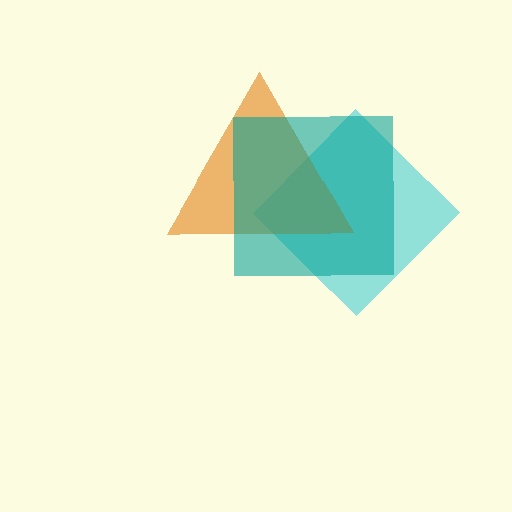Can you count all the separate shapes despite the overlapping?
Yes, there are 3 separate shapes.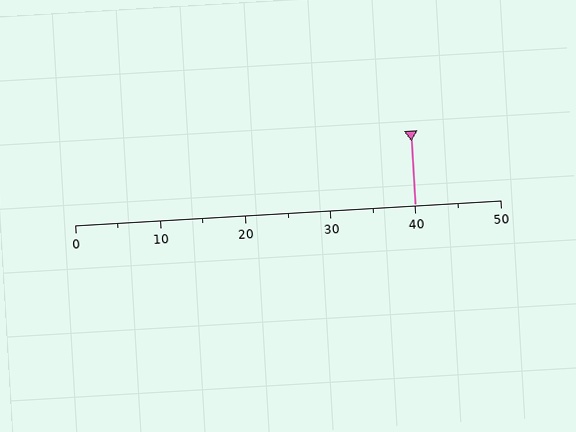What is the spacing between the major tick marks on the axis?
The major ticks are spaced 10 apart.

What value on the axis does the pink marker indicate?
The marker indicates approximately 40.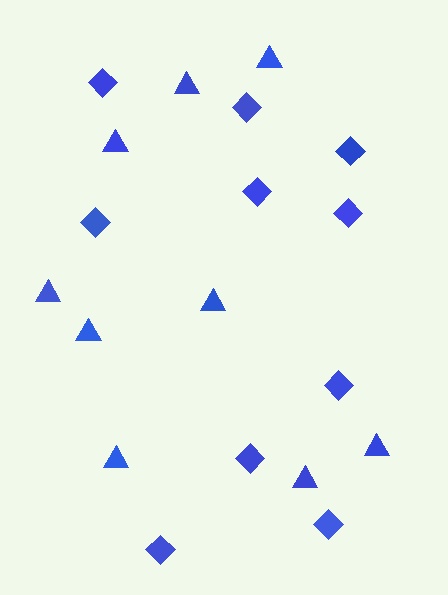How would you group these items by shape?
There are 2 groups: one group of triangles (9) and one group of diamonds (10).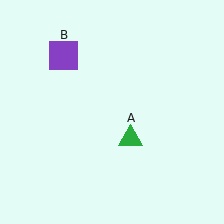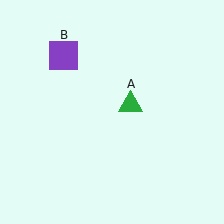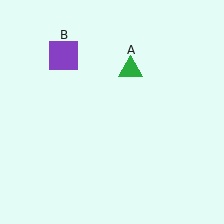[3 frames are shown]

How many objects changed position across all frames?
1 object changed position: green triangle (object A).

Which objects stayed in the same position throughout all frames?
Purple square (object B) remained stationary.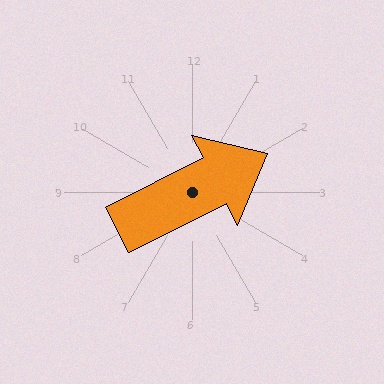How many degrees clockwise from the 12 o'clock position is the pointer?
Approximately 63 degrees.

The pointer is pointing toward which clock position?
Roughly 2 o'clock.